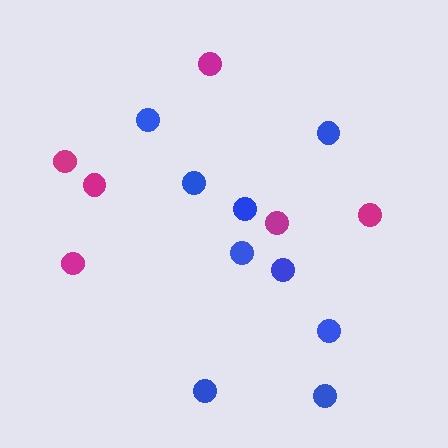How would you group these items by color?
There are 2 groups: one group of blue circles (9) and one group of magenta circles (6).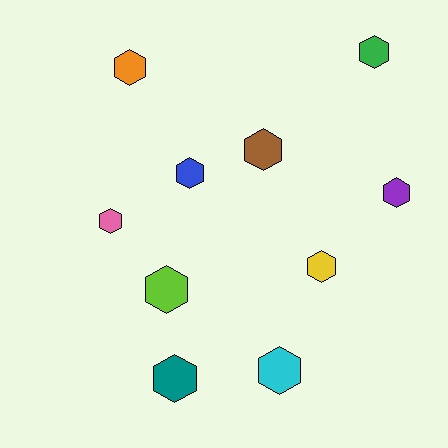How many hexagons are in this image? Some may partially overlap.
There are 10 hexagons.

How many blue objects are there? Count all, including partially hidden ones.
There is 1 blue object.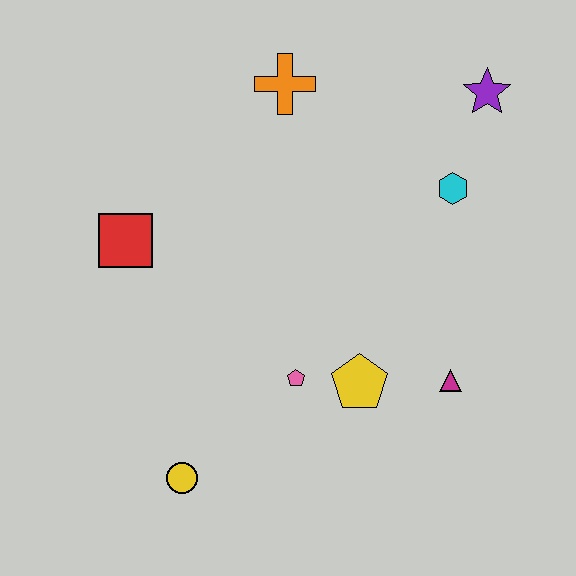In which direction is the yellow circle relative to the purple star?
The yellow circle is below the purple star.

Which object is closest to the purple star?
The cyan hexagon is closest to the purple star.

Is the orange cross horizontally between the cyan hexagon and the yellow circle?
Yes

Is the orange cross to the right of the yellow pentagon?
No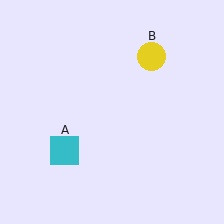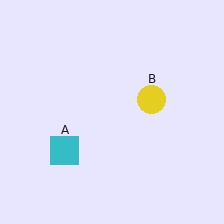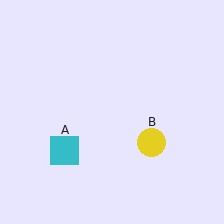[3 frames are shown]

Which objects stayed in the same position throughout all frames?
Cyan square (object A) remained stationary.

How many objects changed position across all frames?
1 object changed position: yellow circle (object B).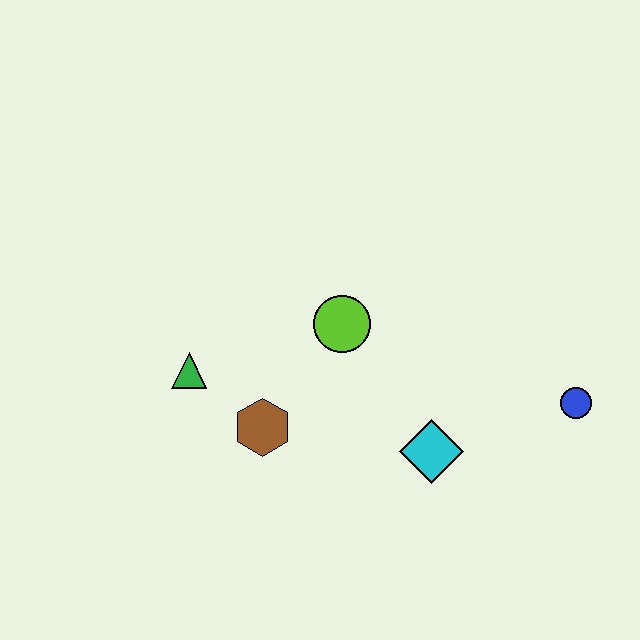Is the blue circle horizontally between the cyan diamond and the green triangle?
No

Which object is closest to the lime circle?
The brown hexagon is closest to the lime circle.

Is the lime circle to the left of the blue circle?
Yes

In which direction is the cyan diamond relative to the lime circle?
The cyan diamond is below the lime circle.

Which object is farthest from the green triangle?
The blue circle is farthest from the green triangle.